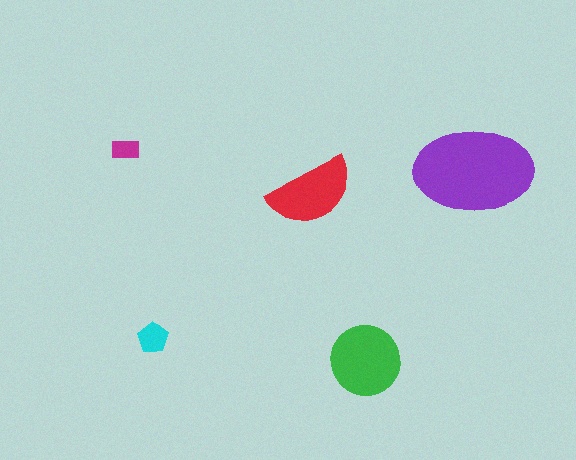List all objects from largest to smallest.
The purple ellipse, the green circle, the red semicircle, the cyan pentagon, the magenta rectangle.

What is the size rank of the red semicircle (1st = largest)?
3rd.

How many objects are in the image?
There are 5 objects in the image.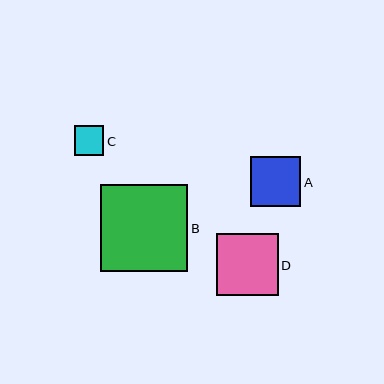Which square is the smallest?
Square C is the smallest with a size of approximately 30 pixels.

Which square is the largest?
Square B is the largest with a size of approximately 88 pixels.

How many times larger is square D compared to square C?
Square D is approximately 2.1 times the size of square C.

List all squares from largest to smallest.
From largest to smallest: B, D, A, C.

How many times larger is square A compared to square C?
Square A is approximately 1.7 times the size of square C.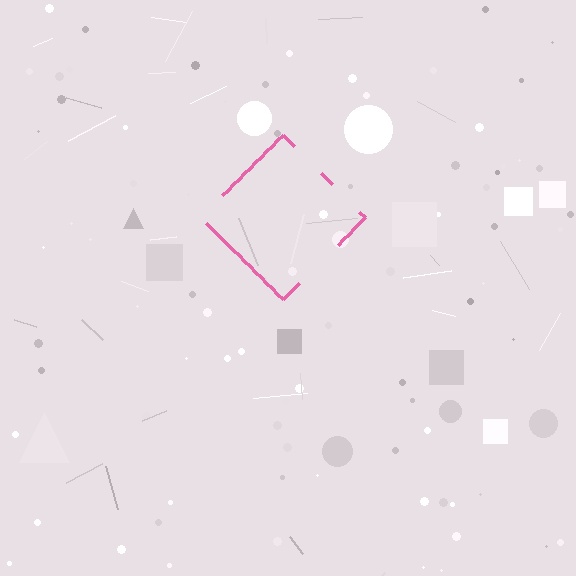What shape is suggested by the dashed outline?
The dashed outline suggests a diamond.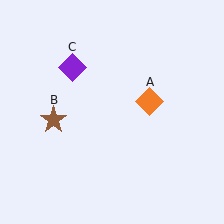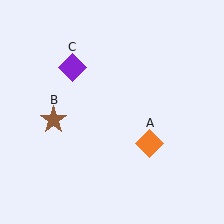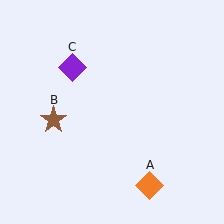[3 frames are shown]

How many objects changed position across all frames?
1 object changed position: orange diamond (object A).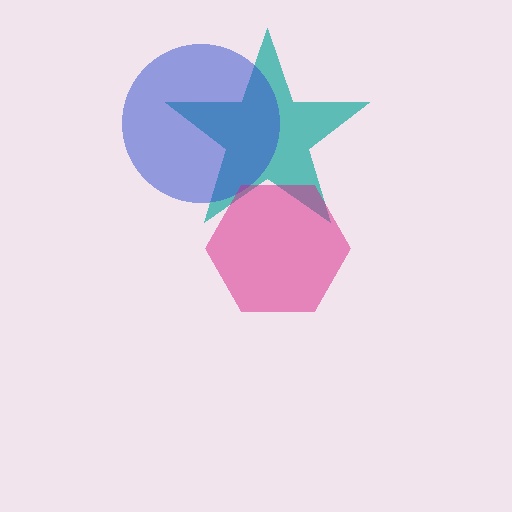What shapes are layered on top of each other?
The layered shapes are: a teal star, a blue circle, a magenta hexagon.